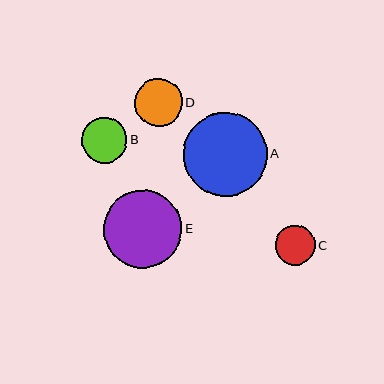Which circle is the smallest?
Circle C is the smallest with a size of approximately 40 pixels.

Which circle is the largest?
Circle A is the largest with a size of approximately 84 pixels.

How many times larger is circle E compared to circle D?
Circle E is approximately 1.6 times the size of circle D.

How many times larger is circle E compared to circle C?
Circle E is approximately 2.0 times the size of circle C.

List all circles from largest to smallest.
From largest to smallest: A, E, D, B, C.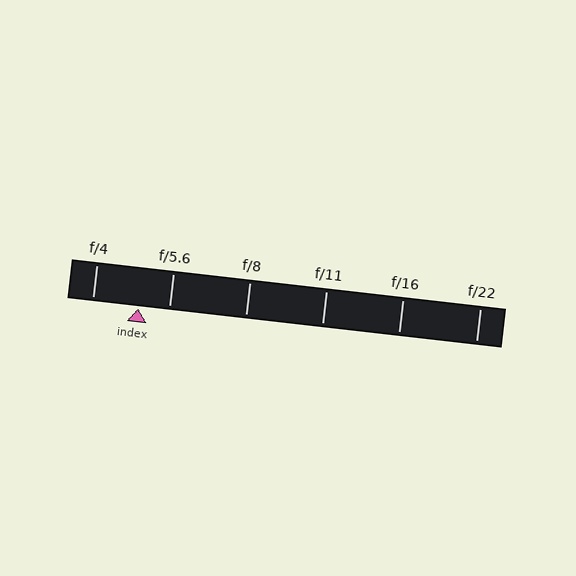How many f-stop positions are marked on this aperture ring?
There are 6 f-stop positions marked.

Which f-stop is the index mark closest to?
The index mark is closest to f/5.6.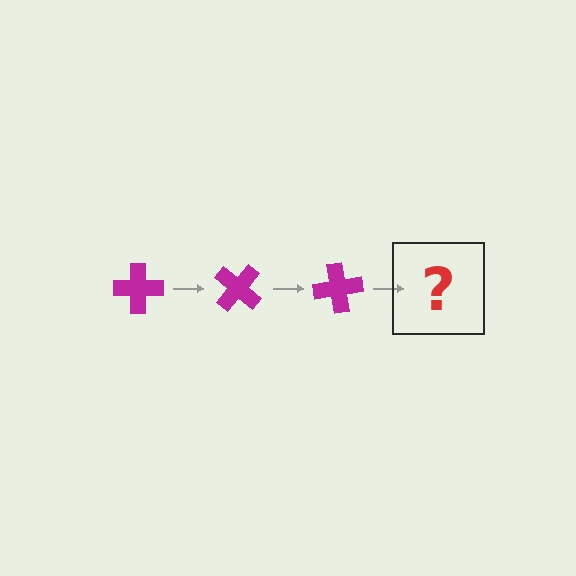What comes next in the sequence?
The next element should be a magenta cross rotated 120 degrees.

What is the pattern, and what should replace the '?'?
The pattern is that the cross rotates 40 degrees each step. The '?' should be a magenta cross rotated 120 degrees.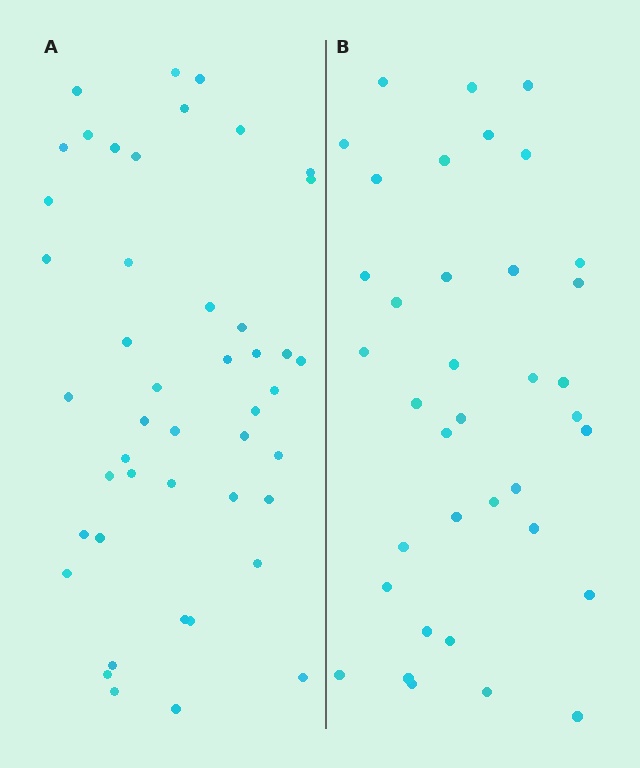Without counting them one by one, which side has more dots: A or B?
Region A (the left region) has more dots.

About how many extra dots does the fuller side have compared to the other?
Region A has roughly 8 or so more dots than region B.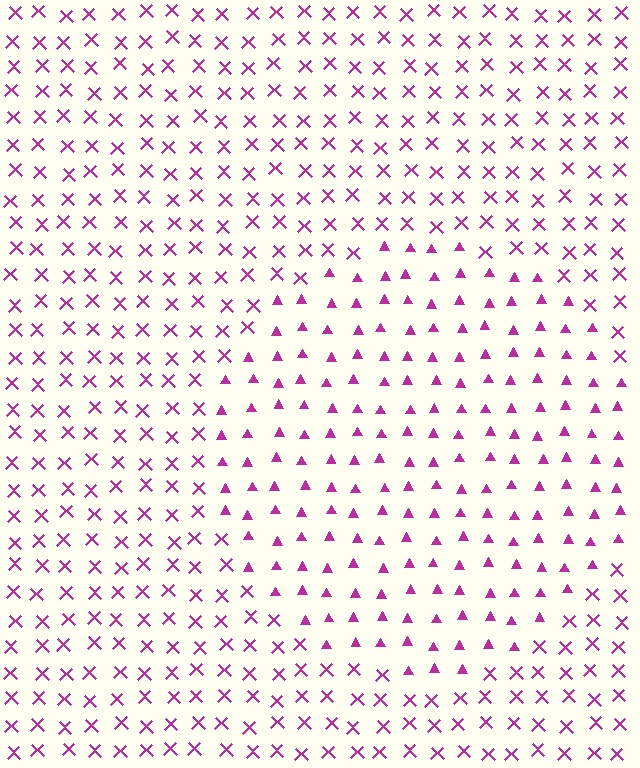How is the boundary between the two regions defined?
The boundary is defined by a change in element shape: triangles inside vs. X marks outside. All elements share the same color and spacing.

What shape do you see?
I see a circle.